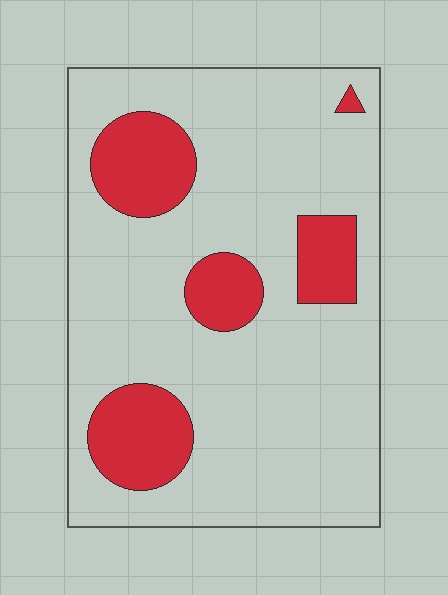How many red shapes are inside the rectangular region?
5.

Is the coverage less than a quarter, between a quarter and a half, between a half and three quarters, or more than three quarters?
Less than a quarter.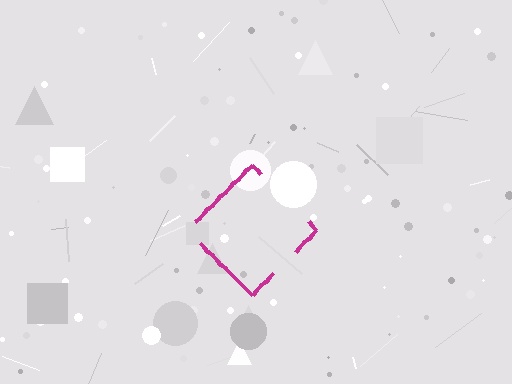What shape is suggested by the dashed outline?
The dashed outline suggests a diamond.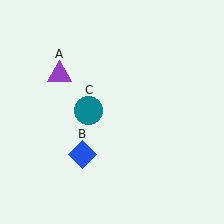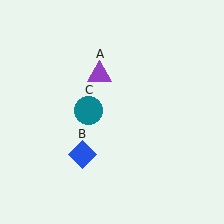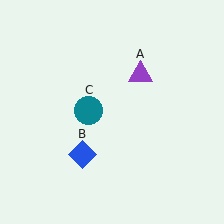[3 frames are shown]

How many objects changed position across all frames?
1 object changed position: purple triangle (object A).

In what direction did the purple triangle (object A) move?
The purple triangle (object A) moved right.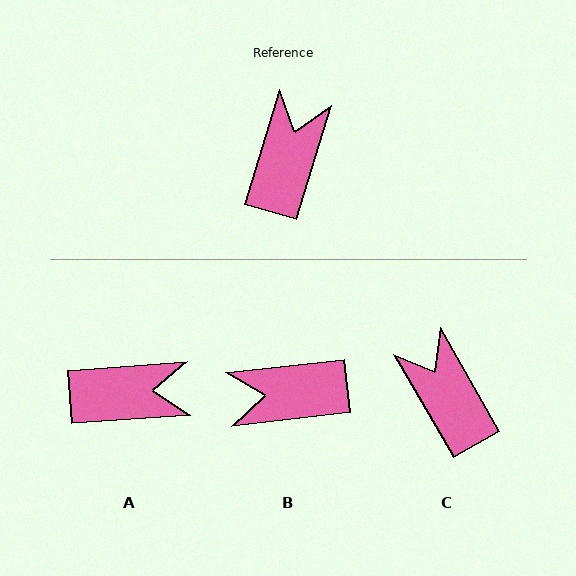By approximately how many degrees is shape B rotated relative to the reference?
Approximately 113 degrees counter-clockwise.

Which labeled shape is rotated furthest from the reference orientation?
B, about 113 degrees away.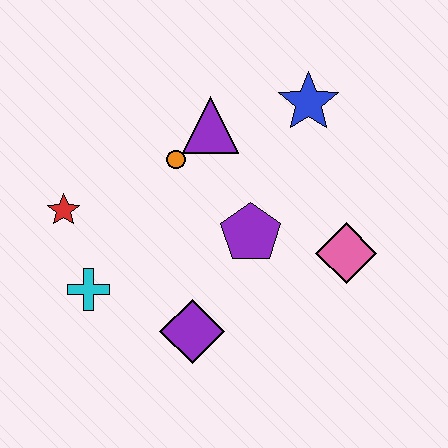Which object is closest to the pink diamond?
The purple pentagon is closest to the pink diamond.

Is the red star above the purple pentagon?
Yes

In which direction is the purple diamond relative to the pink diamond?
The purple diamond is to the left of the pink diamond.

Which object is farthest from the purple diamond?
The blue star is farthest from the purple diamond.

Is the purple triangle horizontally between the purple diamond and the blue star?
Yes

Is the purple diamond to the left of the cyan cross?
No